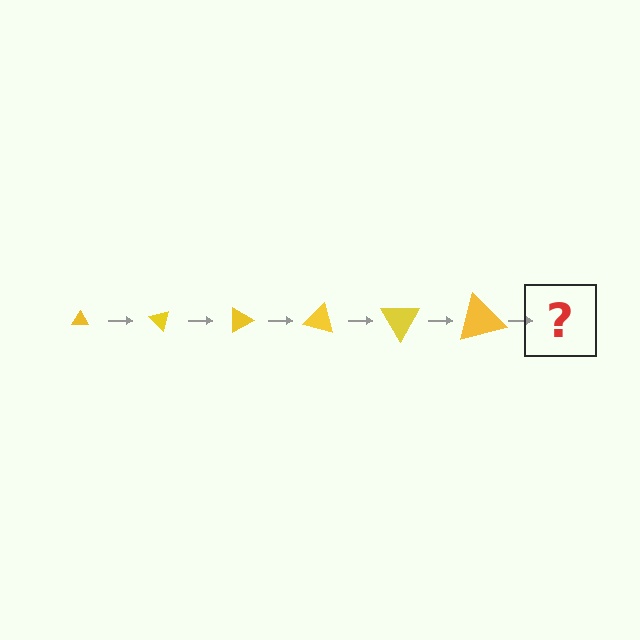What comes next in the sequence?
The next element should be a triangle, larger than the previous one and rotated 270 degrees from the start.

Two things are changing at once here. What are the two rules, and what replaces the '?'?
The two rules are that the triangle grows larger each step and it rotates 45 degrees each step. The '?' should be a triangle, larger than the previous one and rotated 270 degrees from the start.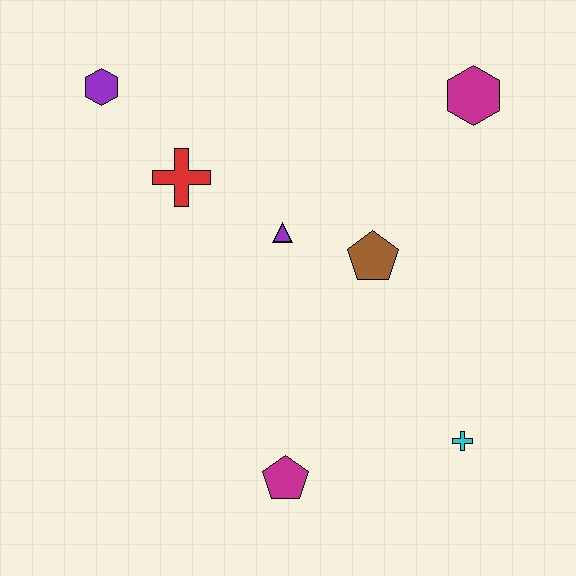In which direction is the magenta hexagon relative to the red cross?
The magenta hexagon is to the right of the red cross.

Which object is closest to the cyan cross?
The magenta pentagon is closest to the cyan cross.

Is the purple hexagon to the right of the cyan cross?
No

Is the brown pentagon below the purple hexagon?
Yes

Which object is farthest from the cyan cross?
The purple hexagon is farthest from the cyan cross.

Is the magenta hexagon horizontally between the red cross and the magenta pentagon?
No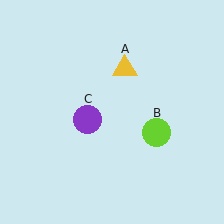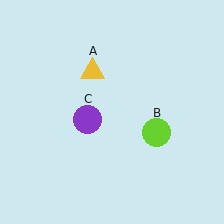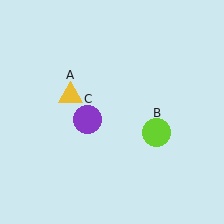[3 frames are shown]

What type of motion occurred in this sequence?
The yellow triangle (object A) rotated counterclockwise around the center of the scene.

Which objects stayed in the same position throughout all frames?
Lime circle (object B) and purple circle (object C) remained stationary.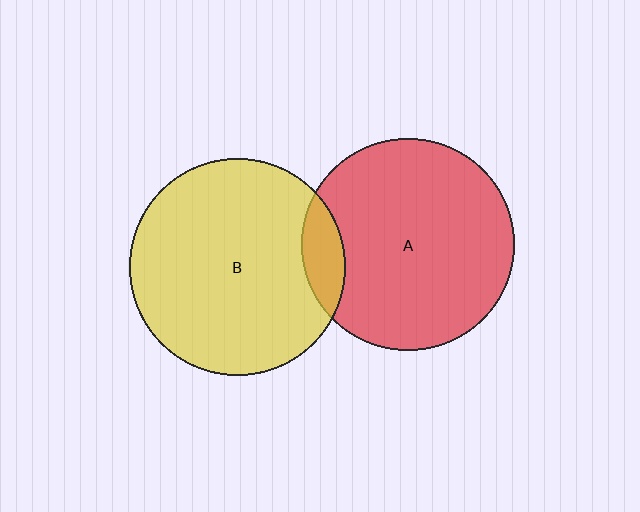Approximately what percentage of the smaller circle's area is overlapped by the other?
Approximately 10%.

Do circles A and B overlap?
Yes.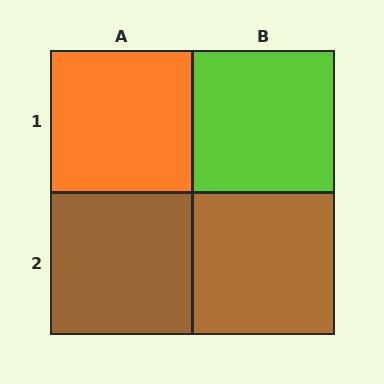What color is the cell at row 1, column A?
Orange.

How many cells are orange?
1 cell is orange.